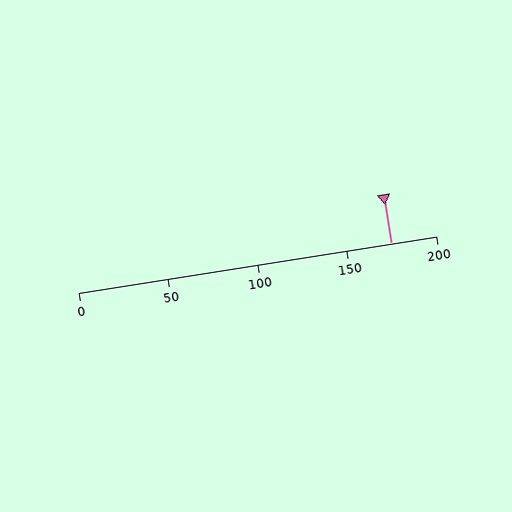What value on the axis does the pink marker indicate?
The marker indicates approximately 175.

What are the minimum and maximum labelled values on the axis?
The axis runs from 0 to 200.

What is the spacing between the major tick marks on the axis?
The major ticks are spaced 50 apart.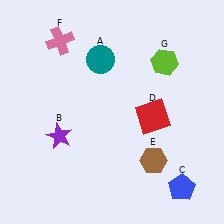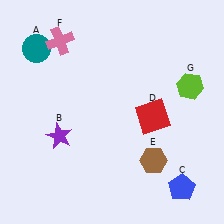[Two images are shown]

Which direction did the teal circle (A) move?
The teal circle (A) moved left.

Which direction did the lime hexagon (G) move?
The lime hexagon (G) moved right.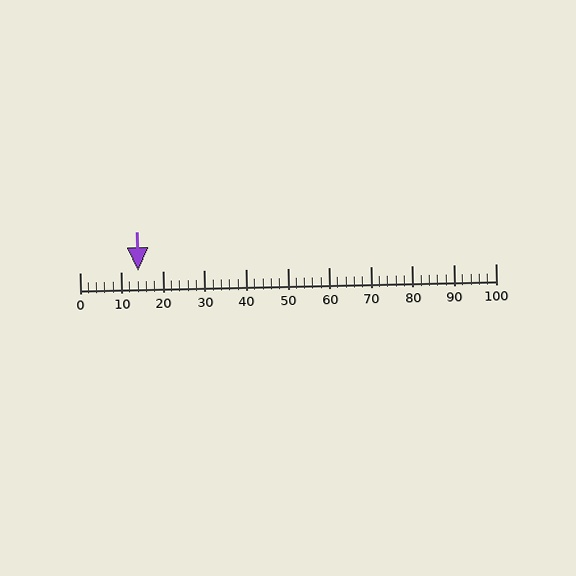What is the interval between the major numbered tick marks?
The major tick marks are spaced 10 units apart.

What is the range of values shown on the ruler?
The ruler shows values from 0 to 100.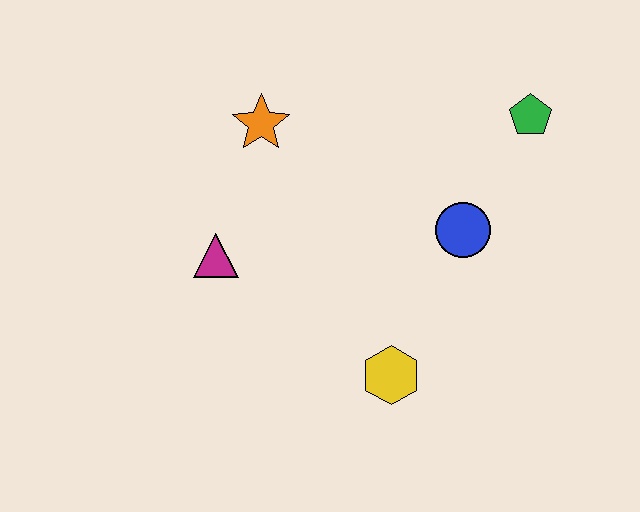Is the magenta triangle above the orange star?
No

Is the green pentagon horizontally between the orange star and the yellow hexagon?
No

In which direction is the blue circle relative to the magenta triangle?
The blue circle is to the right of the magenta triangle.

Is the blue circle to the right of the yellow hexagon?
Yes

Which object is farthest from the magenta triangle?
The green pentagon is farthest from the magenta triangle.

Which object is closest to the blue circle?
The green pentagon is closest to the blue circle.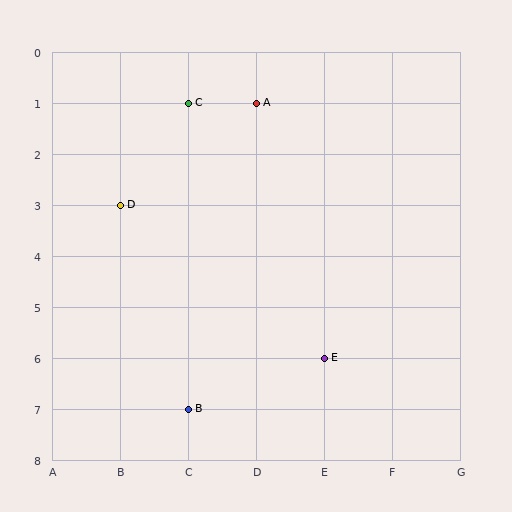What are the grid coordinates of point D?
Point D is at grid coordinates (B, 3).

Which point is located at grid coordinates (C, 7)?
Point B is at (C, 7).